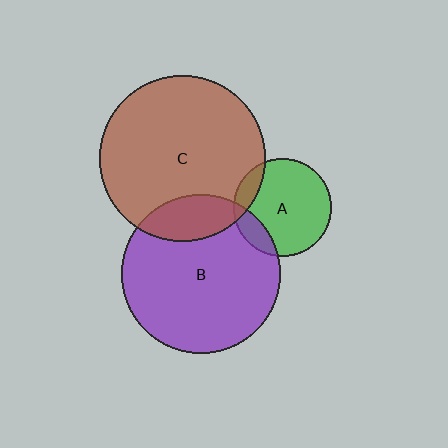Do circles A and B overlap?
Yes.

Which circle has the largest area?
Circle C (brown).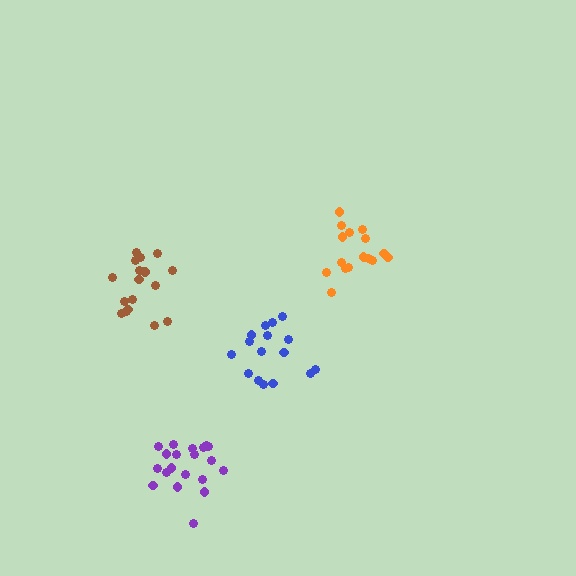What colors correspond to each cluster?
The clusters are colored: blue, brown, orange, purple.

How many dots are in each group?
Group 1: 16 dots, Group 2: 17 dots, Group 3: 16 dots, Group 4: 20 dots (69 total).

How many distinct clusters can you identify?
There are 4 distinct clusters.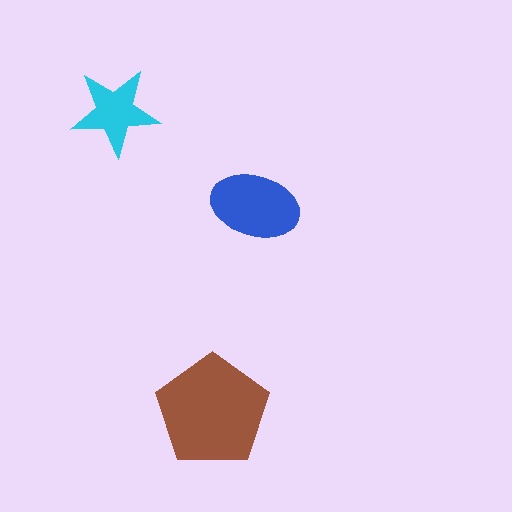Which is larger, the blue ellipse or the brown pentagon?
The brown pentagon.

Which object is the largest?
The brown pentagon.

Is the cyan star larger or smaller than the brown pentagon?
Smaller.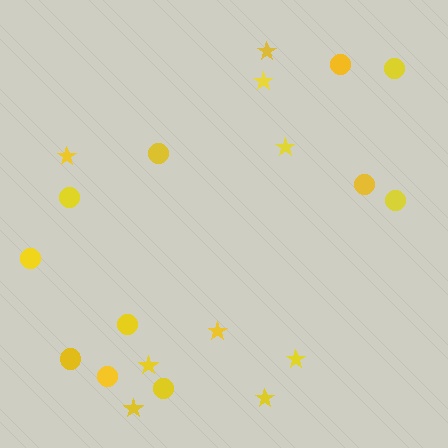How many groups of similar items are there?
There are 2 groups: one group of stars (9) and one group of circles (11).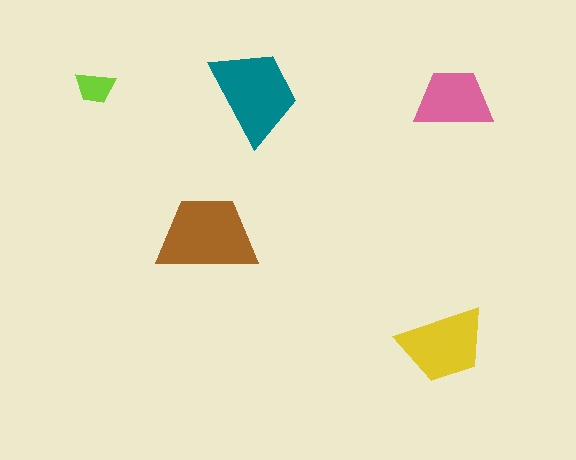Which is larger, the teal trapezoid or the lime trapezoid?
The teal one.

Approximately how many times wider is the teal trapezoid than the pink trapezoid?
About 1.5 times wider.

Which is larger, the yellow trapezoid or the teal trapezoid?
The teal one.